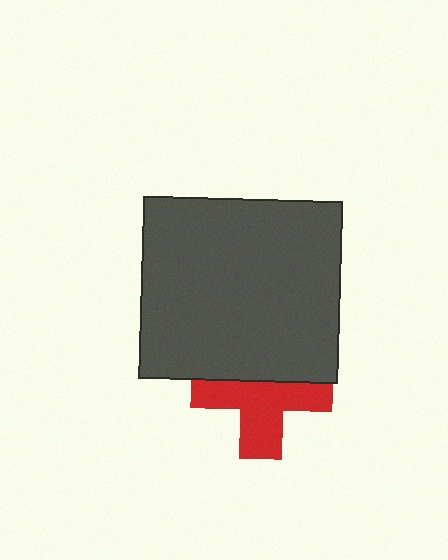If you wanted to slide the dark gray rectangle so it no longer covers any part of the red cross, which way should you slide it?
Slide it up — that is the most direct way to separate the two shapes.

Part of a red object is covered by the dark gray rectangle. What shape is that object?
It is a cross.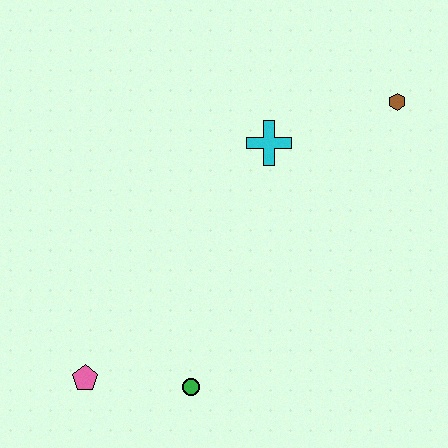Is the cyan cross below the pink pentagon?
No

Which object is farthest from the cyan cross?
The pink pentagon is farthest from the cyan cross.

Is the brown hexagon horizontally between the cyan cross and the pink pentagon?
No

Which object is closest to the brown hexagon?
The cyan cross is closest to the brown hexagon.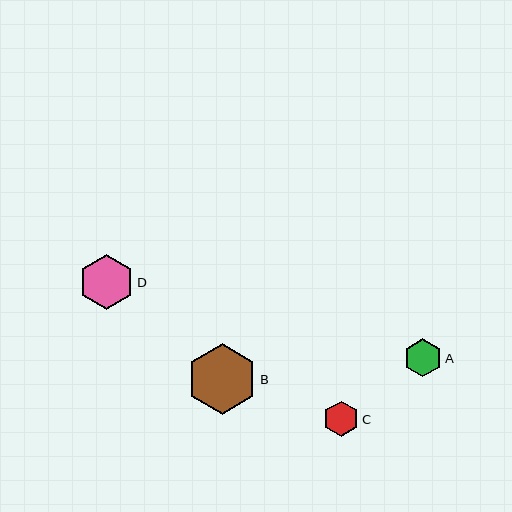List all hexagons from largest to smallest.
From largest to smallest: B, D, A, C.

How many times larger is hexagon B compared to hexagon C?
Hexagon B is approximately 2.0 times the size of hexagon C.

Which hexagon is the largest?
Hexagon B is the largest with a size of approximately 70 pixels.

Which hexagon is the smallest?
Hexagon C is the smallest with a size of approximately 35 pixels.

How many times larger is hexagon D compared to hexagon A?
Hexagon D is approximately 1.4 times the size of hexagon A.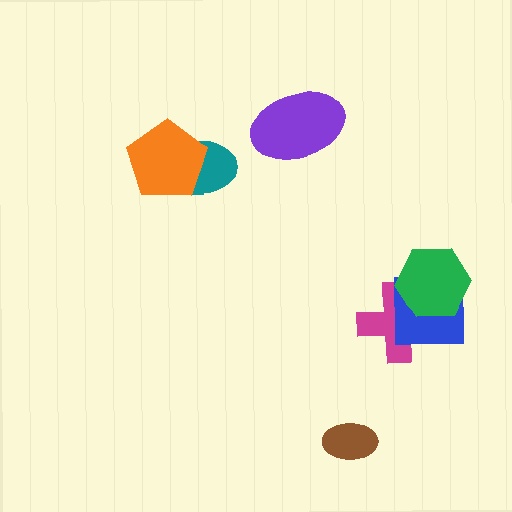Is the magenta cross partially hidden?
Yes, it is partially covered by another shape.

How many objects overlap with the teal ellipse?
1 object overlaps with the teal ellipse.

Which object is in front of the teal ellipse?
The orange pentagon is in front of the teal ellipse.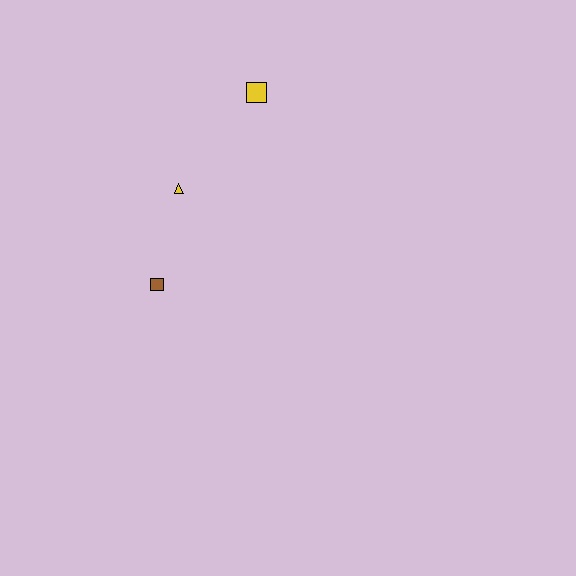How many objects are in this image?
There are 3 objects.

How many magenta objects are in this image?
There are no magenta objects.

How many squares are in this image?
There are 2 squares.